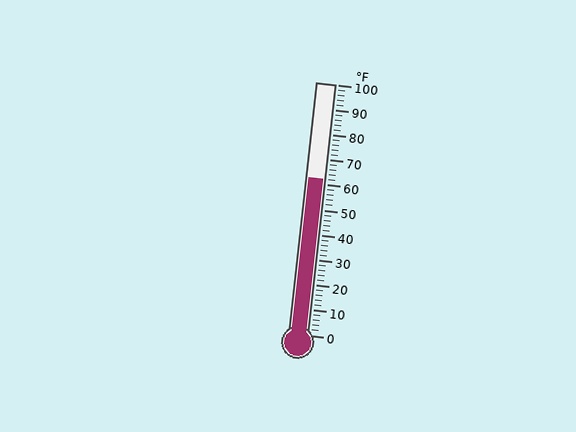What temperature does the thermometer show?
The thermometer shows approximately 62°F.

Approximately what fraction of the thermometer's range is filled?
The thermometer is filled to approximately 60% of its range.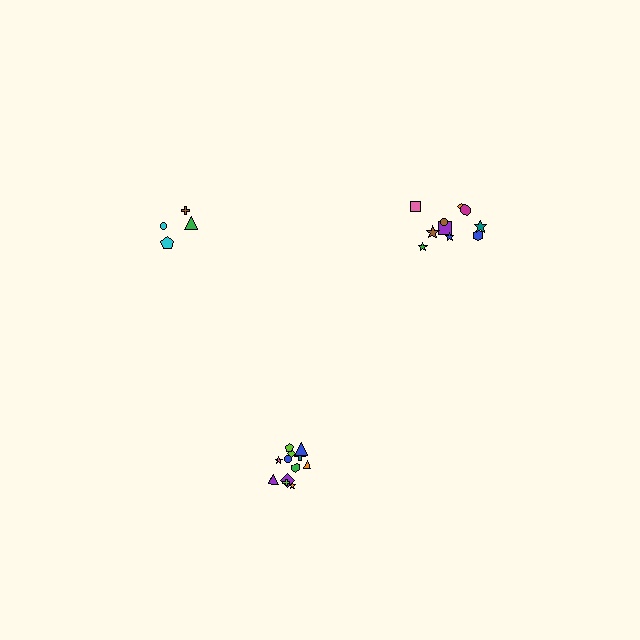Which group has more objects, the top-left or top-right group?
The top-right group.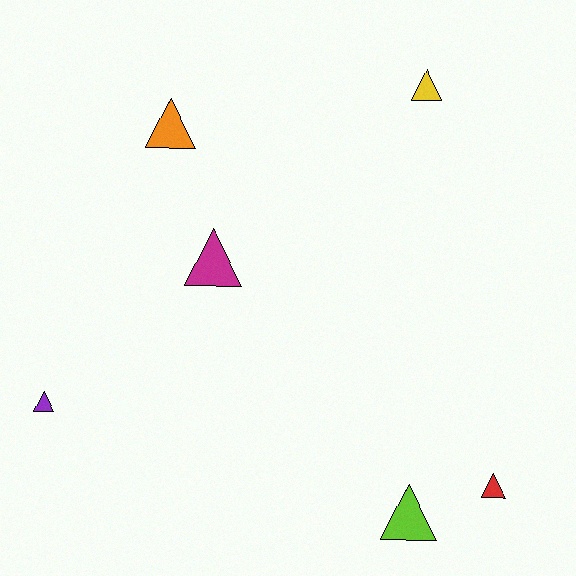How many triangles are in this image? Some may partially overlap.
There are 6 triangles.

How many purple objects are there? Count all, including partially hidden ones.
There is 1 purple object.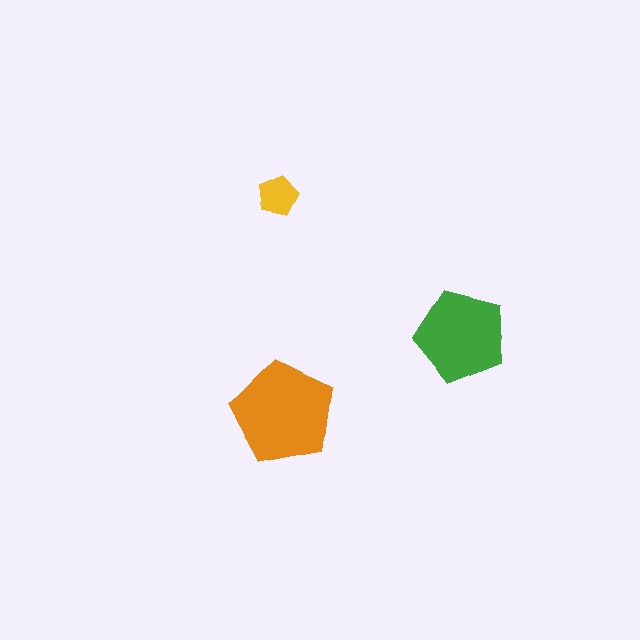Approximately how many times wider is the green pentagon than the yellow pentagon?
About 2.5 times wider.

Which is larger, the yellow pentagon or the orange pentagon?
The orange one.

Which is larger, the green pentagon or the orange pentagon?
The orange one.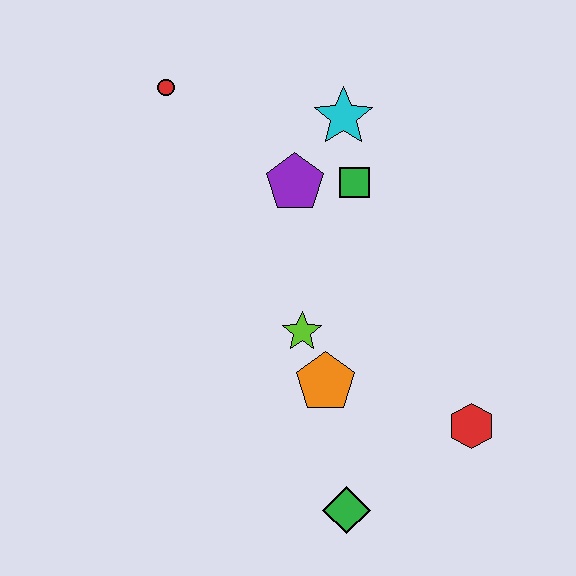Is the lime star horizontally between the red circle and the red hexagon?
Yes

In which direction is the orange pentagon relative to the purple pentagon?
The orange pentagon is below the purple pentagon.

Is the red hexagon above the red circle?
No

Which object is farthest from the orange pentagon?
The red circle is farthest from the orange pentagon.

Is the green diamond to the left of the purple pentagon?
No